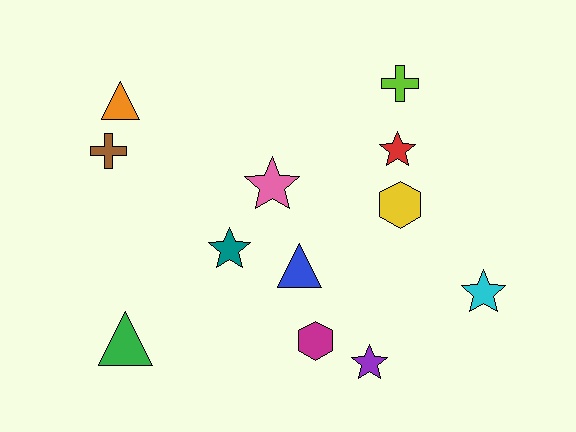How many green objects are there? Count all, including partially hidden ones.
There is 1 green object.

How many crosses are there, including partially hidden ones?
There are 2 crosses.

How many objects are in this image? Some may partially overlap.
There are 12 objects.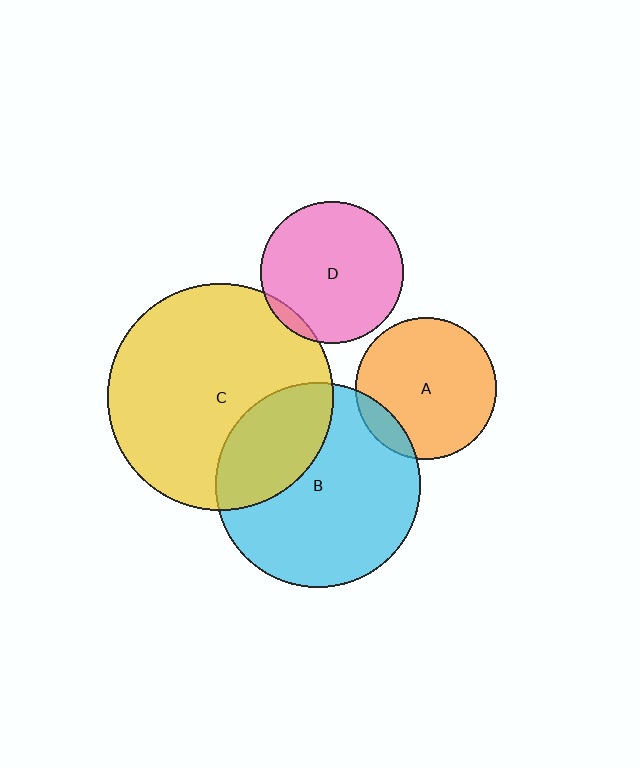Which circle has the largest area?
Circle C (yellow).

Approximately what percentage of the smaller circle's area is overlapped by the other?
Approximately 30%.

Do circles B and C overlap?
Yes.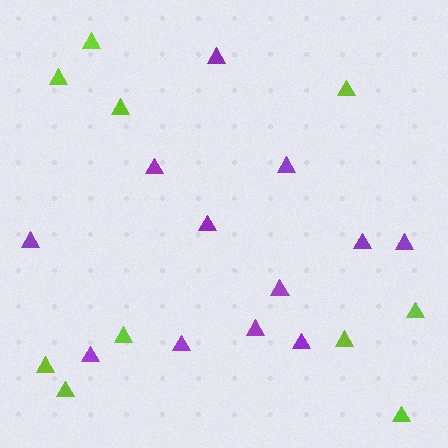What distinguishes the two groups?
There are 2 groups: one group of lime triangles (10) and one group of purple triangles (12).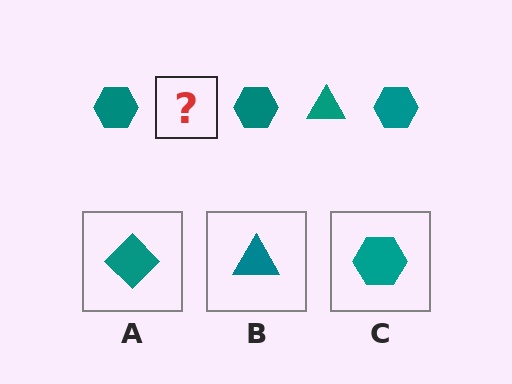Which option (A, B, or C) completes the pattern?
B.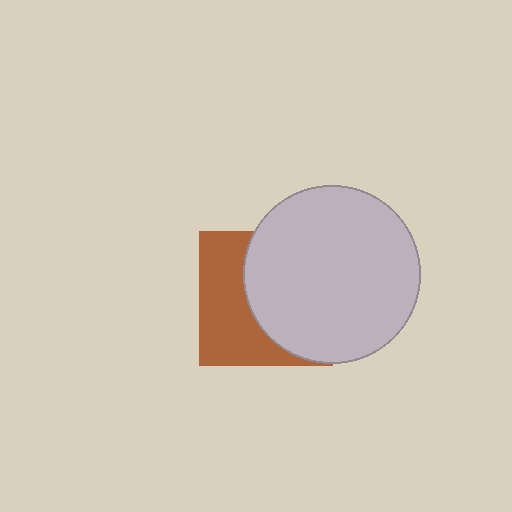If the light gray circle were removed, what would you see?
You would see the complete brown square.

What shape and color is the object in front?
The object in front is a light gray circle.